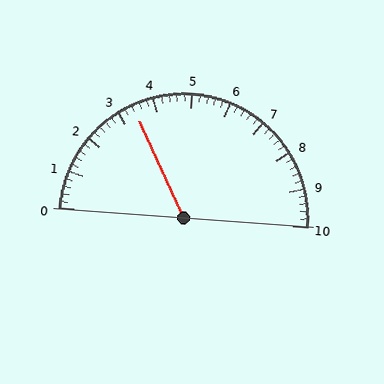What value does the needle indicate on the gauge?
The needle indicates approximately 3.4.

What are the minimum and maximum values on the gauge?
The gauge ranges from 0 to 10.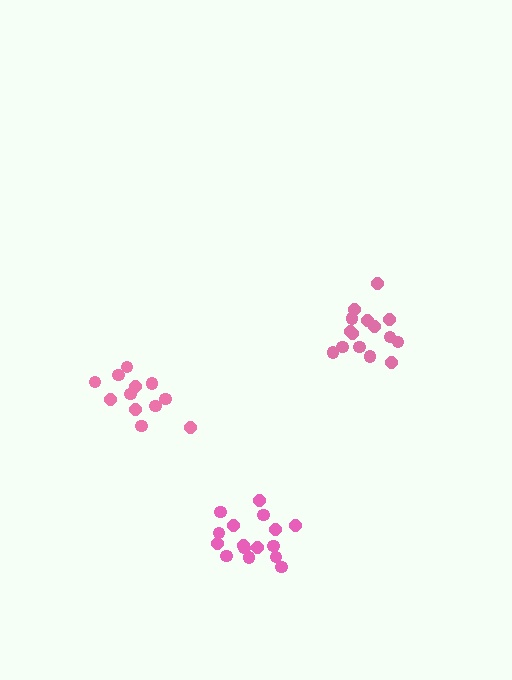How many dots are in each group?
Group 1: 16 dots, Group 2: 15 dots, Group 3: 12 dots (43 total).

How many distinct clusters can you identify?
There are 3 distinct clusters.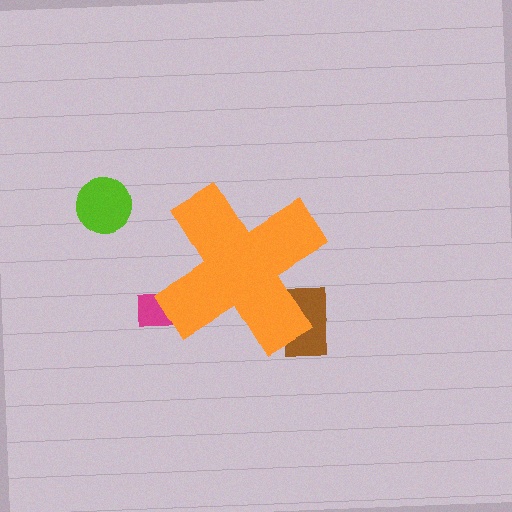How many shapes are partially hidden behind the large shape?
2 shapes are partially hidden.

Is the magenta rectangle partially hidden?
Yes, the magenta rectangle is partially hidden behind the orange cross.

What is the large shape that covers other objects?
An orange cross.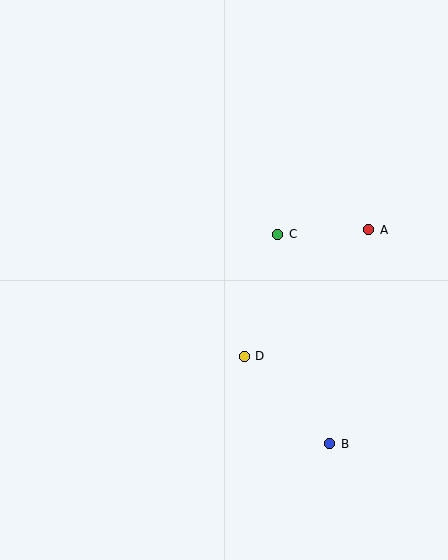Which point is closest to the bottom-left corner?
Point D is closest to the bottom-left corner.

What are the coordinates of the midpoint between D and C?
The midpoint between D and C is at (261, 295).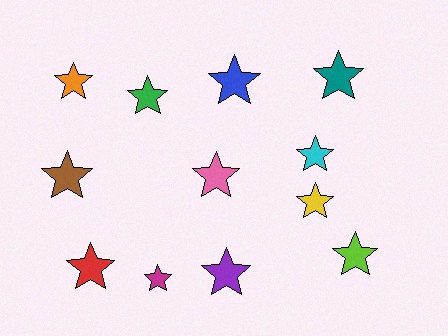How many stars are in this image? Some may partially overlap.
There are 12 stars.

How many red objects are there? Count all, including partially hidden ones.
There is 1 red object.